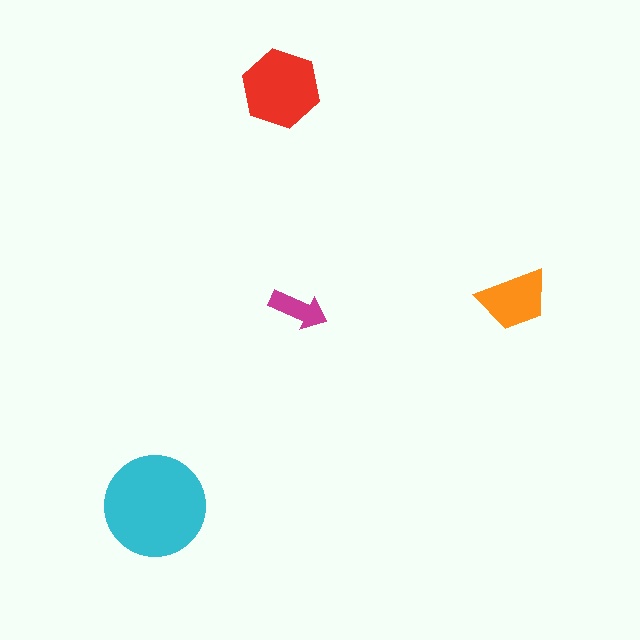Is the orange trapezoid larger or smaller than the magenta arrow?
Larger.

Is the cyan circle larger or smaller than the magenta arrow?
Larger.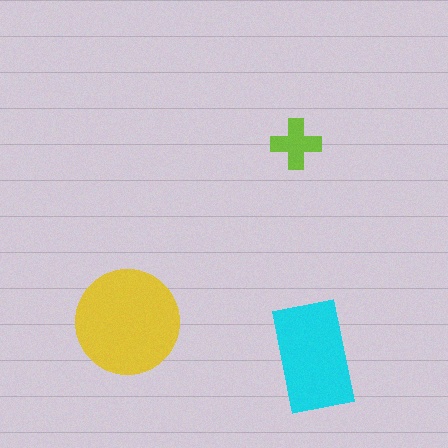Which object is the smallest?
The lime cross.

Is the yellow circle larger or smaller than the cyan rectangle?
Larger.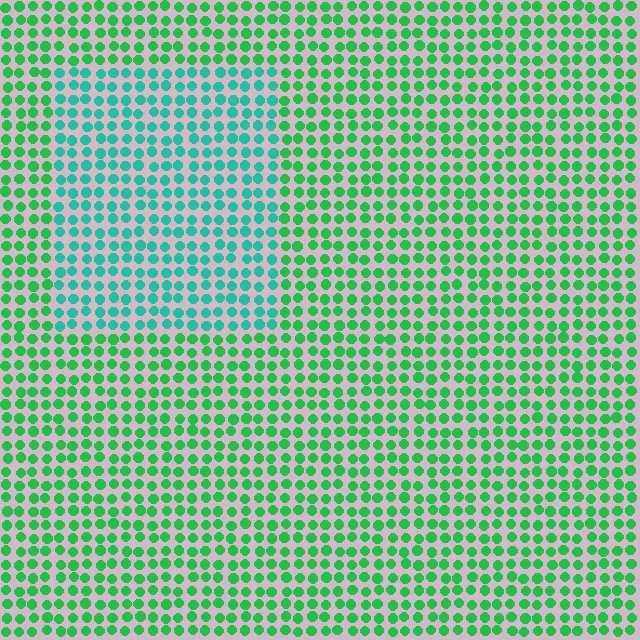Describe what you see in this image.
The image is filled with small green elements in a uniform arrangement. A rectangle-shaped region is visible where the elements are tinted to a slightly different hue, forming a subtle color boundary.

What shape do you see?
I see a rectangle.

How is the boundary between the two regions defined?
The boundary is defined purely by a slight shift in hue (about 35 degrees). Spacing, size, and orientation are identical on both sides.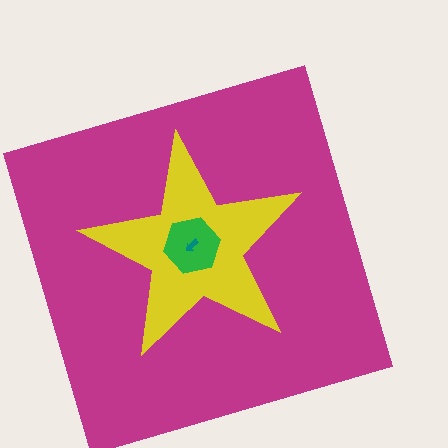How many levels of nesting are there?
4.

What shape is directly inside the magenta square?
The yellow star.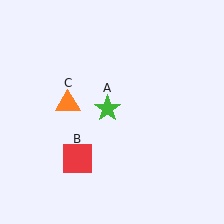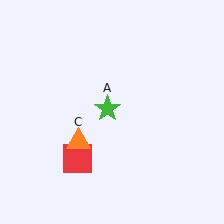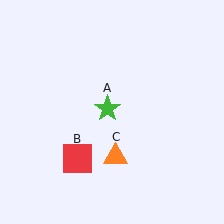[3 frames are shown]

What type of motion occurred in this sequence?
The orange triangle (object C) rotated counterclockwise around the center of the scene.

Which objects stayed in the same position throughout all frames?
Green star (object A) and red square (object B) remained stationary.